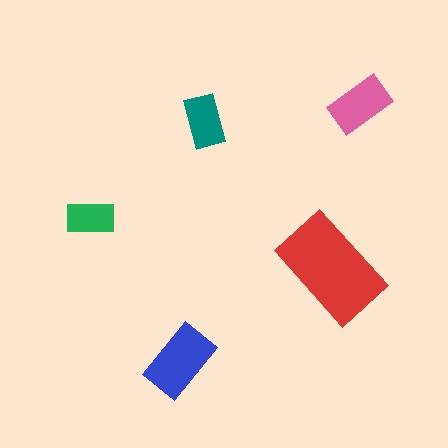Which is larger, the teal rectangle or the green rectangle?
The teal one.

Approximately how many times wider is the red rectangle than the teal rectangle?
About 2 times wider.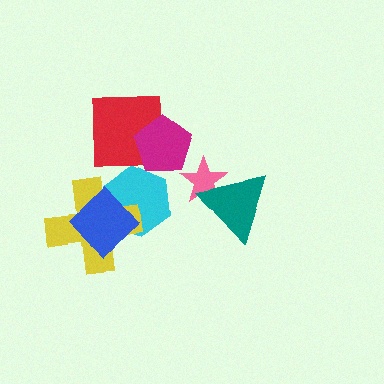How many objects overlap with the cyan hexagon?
2 objects overlap with the cyan hexagon.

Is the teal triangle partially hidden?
No, no other shape covers it.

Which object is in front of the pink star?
The teal triangle is in front of the pink star.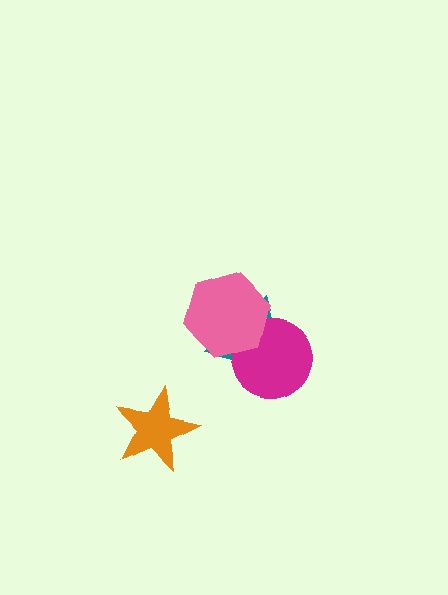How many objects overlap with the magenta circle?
2 objects overlap with the magenta circle.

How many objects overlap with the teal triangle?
2 objects overlap with the teal triangle.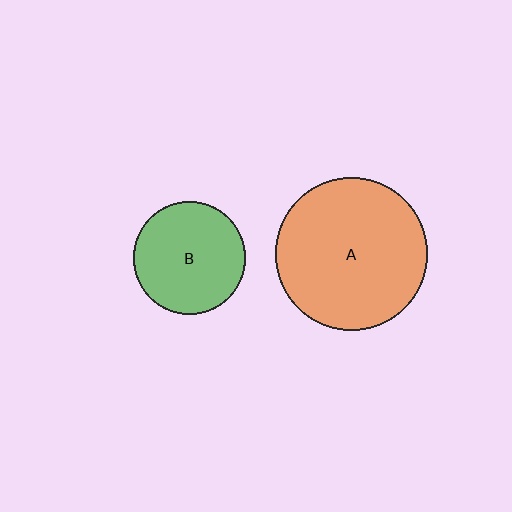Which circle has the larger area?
Circle A (orange).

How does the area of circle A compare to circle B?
Approximately 1.8 times.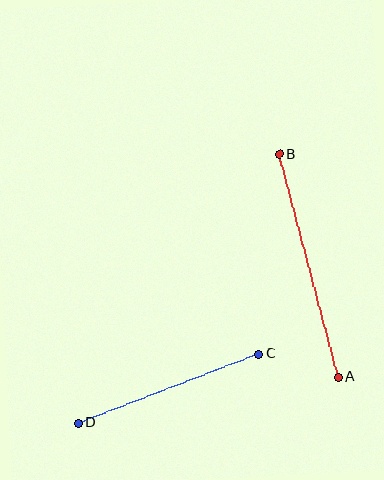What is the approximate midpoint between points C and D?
The midpoint is at approximately (168, 389) pixels.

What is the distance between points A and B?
The distance is approximately 231 pixels.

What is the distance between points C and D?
The distance is approximately 193 pixels.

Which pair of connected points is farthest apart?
Points A and B are farthest apart.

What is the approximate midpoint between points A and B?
The midpoint is at approximately (309, 266) pixels.